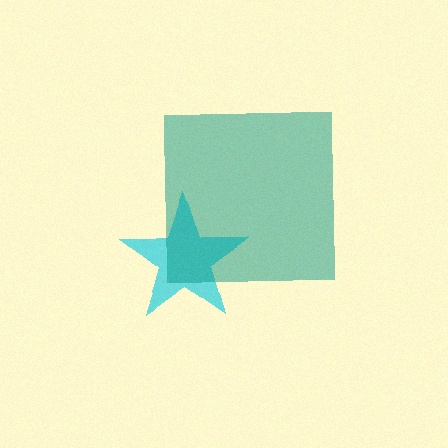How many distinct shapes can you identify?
There are 2 distinct shapes: a cyan star, a teal square.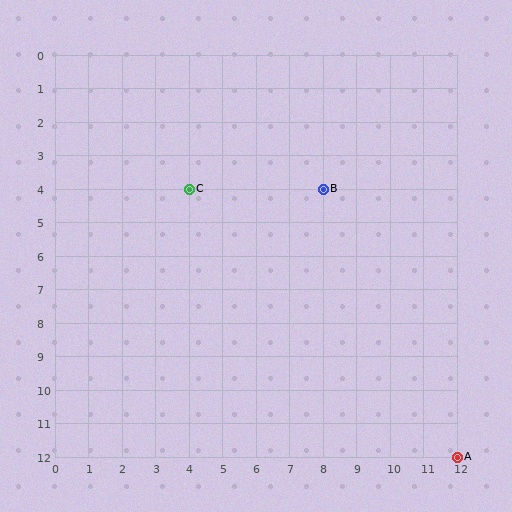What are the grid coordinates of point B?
Point B is at grid coordinates (8, 4).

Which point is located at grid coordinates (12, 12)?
Point A is at (12, 12).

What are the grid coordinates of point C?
Point C is at grid coordinates (4, 4).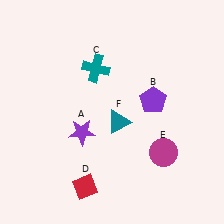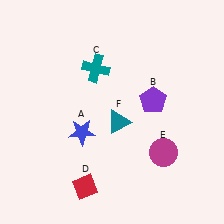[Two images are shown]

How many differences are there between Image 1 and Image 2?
There is 1 difference between the two images.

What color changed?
The star (A) changed from purple in Image 1 to blue in Image 2.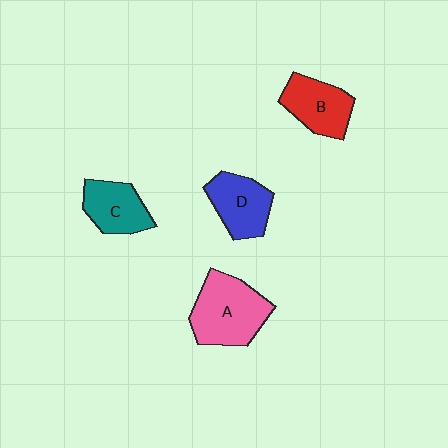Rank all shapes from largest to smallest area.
From largest to smallest: A (pink), B (red), D (blue), C (teal).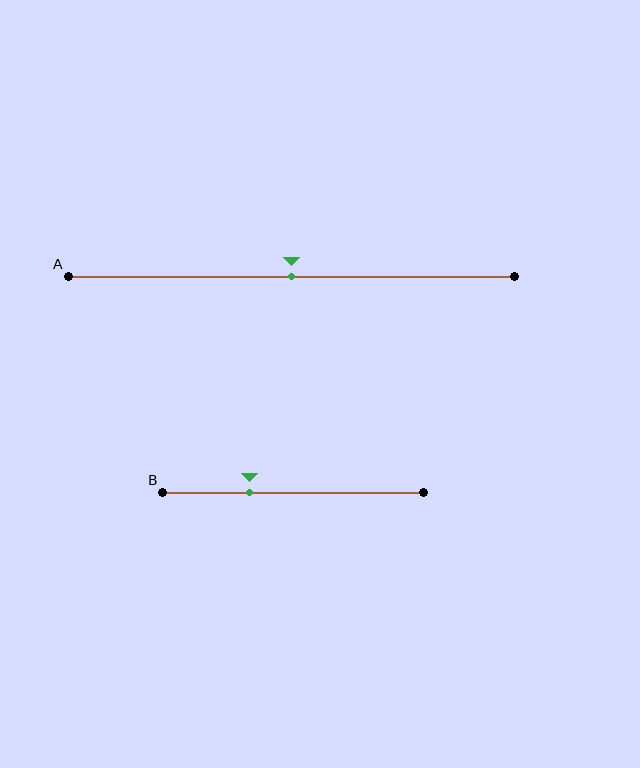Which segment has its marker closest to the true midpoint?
Segment A has its marker closest to the true midpoint.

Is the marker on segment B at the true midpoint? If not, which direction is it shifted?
No, the marker on segment B is shifted to the left by about 17% of the segment length.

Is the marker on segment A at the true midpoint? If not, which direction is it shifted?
Yes, the marker on segment A is at the true midpoint.